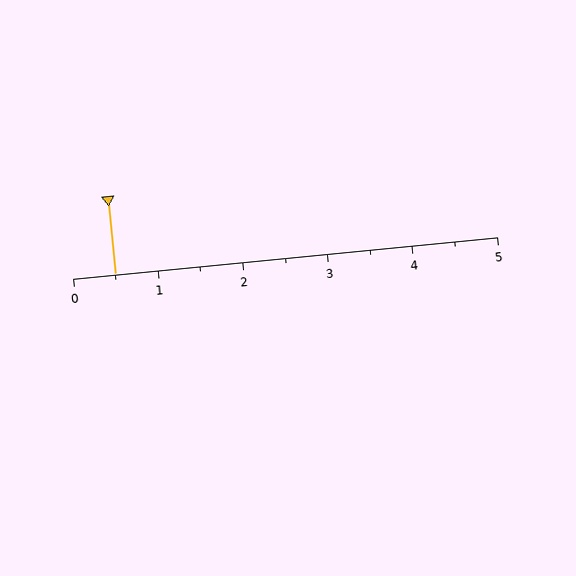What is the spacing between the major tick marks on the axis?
The major ticks are spaced 1 apart.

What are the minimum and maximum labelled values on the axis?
The axis runs from 0 to 5.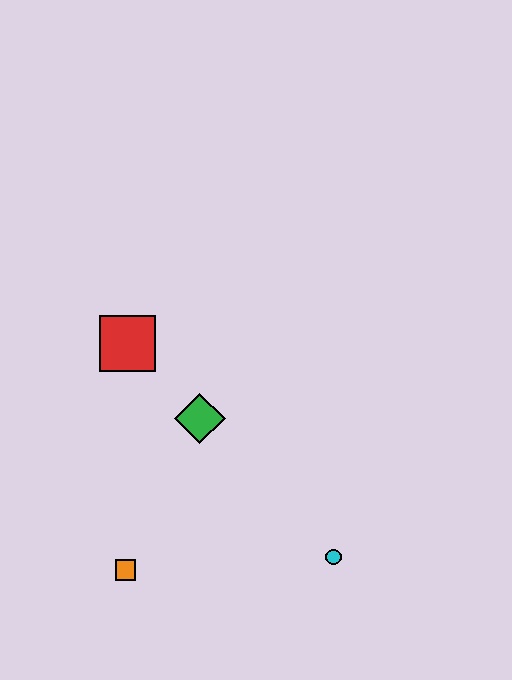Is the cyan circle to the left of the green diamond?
No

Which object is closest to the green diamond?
The red square is closest to the green diamond.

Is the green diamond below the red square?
Yes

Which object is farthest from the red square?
The cyan circle is farthest from the red square.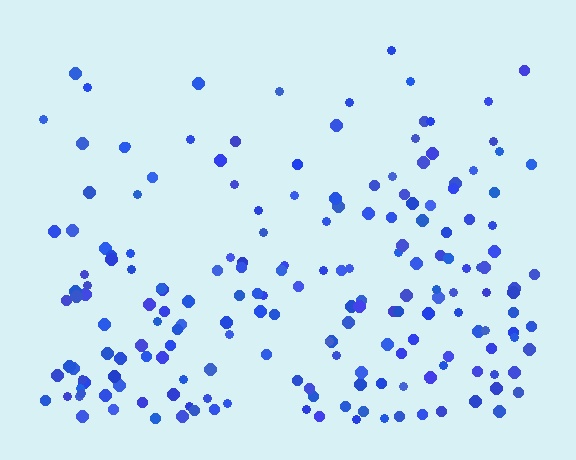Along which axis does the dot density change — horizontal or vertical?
Vertical.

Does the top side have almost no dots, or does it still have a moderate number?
Still a moderate number, just noticeably fewer than the bottom.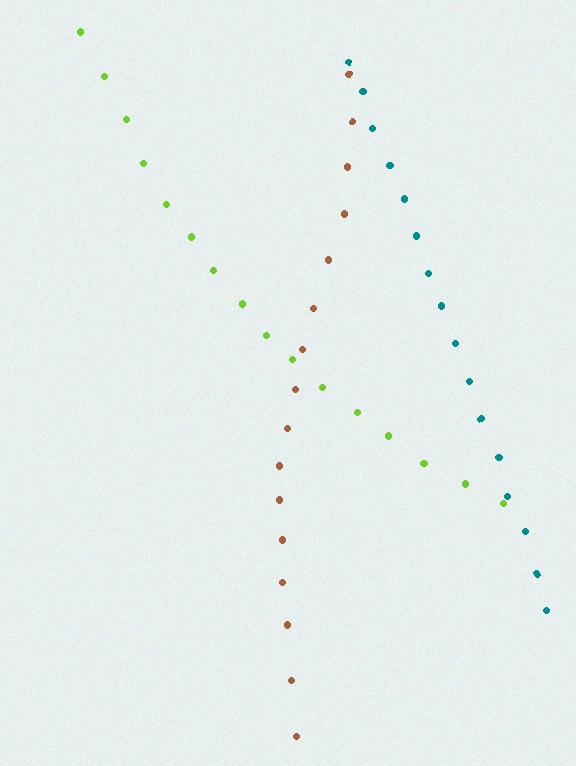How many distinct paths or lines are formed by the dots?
There are 3 distinct paths.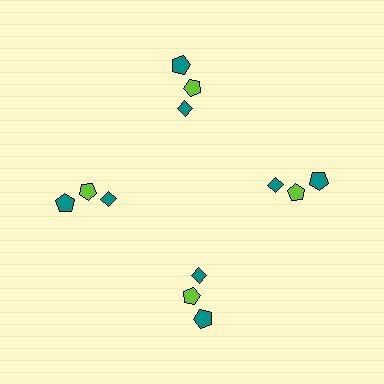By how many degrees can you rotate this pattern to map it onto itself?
The pattern maps onto itself every 90 degrees of rotation.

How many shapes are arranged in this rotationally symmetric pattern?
There are 12 shapes, arranged in 4 groups of 3.